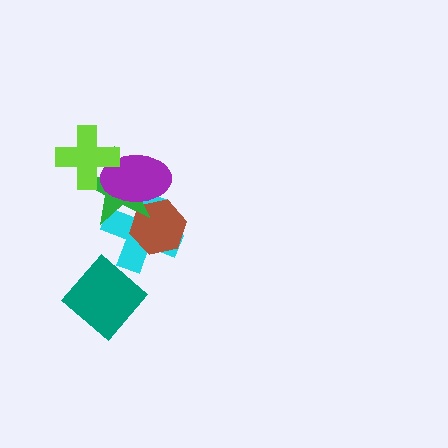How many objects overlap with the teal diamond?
0 objects overlap with the teal diamond.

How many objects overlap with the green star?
4 objects overlap with the green star.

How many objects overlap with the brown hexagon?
3 objects overlap with the brown hexagon.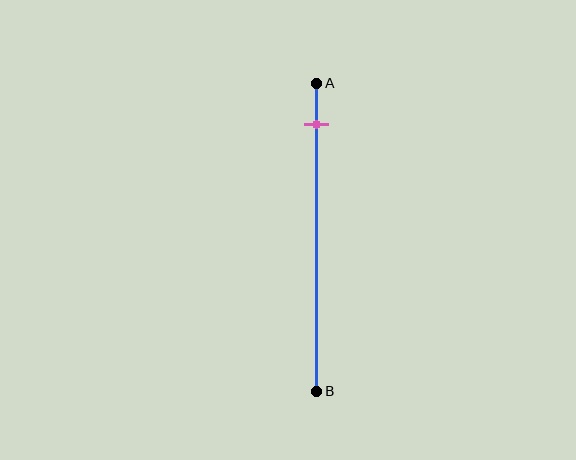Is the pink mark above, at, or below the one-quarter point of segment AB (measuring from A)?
The pink mark is above the one-quarter point of segment AB.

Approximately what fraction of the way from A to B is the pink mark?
The pink mark is approximately 15% of the way from A to B.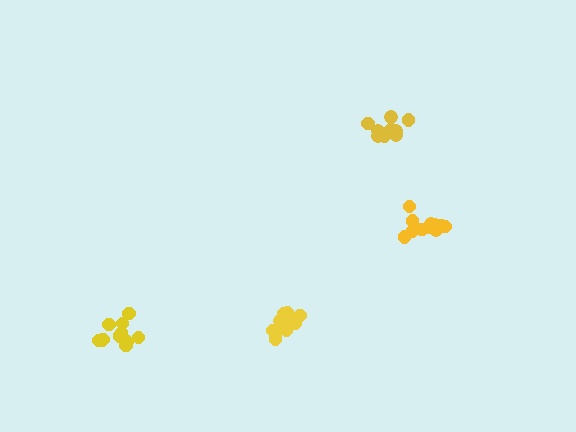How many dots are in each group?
Group 1: 12 dots, Group 2: 14 dots, Group 3: 11 dots, Group 4: 10 dots (47 total).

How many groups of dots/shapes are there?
There are 4 groups.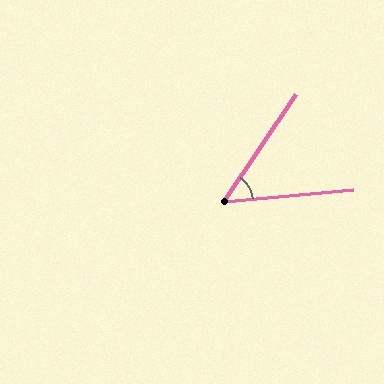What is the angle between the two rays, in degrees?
Approximately 51 degrees.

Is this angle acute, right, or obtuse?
It is acute.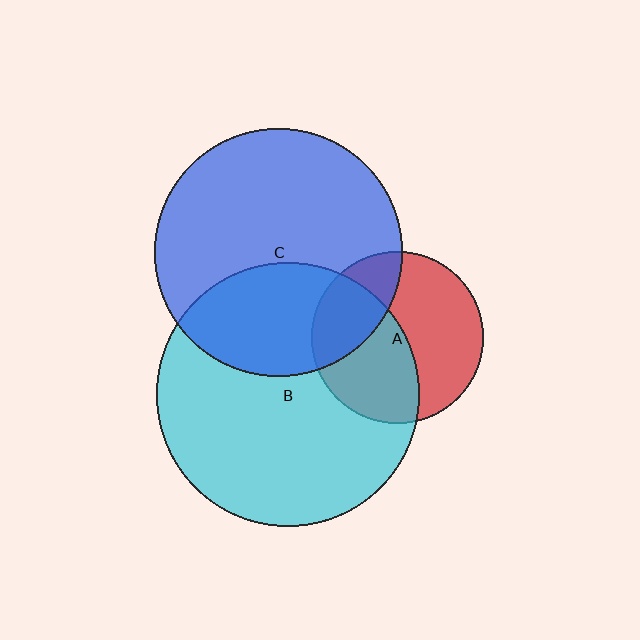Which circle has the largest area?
Circle B (cyan).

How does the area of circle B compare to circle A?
Approximately 2.4 times.